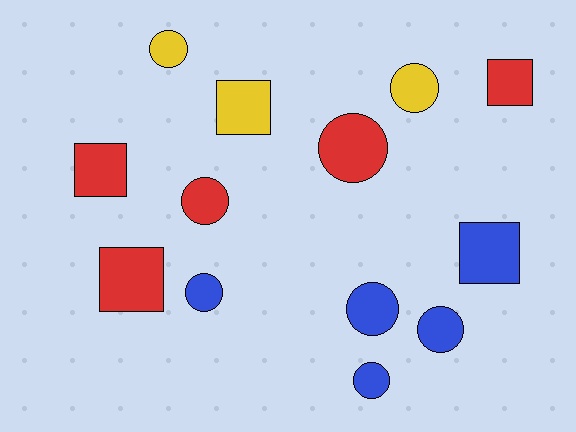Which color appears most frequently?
Blue, with 5 objects.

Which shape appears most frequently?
Circle, with 8 objects.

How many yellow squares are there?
There is 1 yellow square.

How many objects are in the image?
There are 13 objects.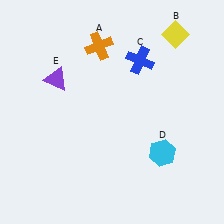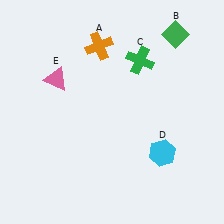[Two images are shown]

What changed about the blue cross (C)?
In Image 1, C is blue. In Image 2, it changed to green.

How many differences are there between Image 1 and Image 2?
There are 3 differences between the two images.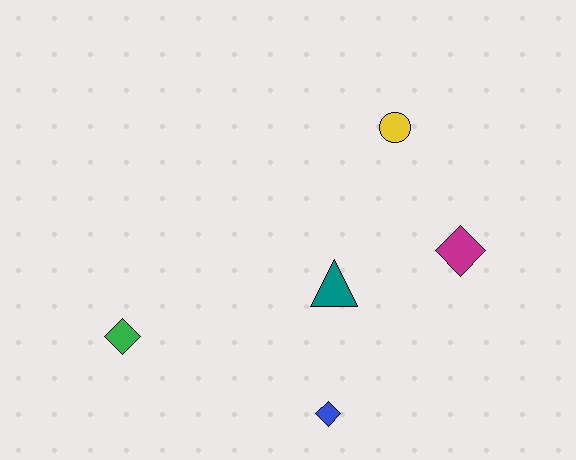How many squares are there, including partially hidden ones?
There are no squares.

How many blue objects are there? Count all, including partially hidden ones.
There is 1 blue object.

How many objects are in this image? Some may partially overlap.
There are 5 objects.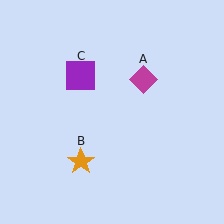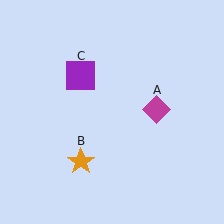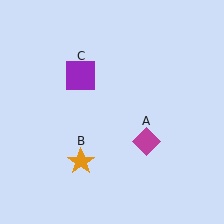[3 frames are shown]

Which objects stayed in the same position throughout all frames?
Orange star (object B) and purple square (object C) remained stationary.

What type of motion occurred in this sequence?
The magenta diamond (object A) rotated clockwise around the center of the scene.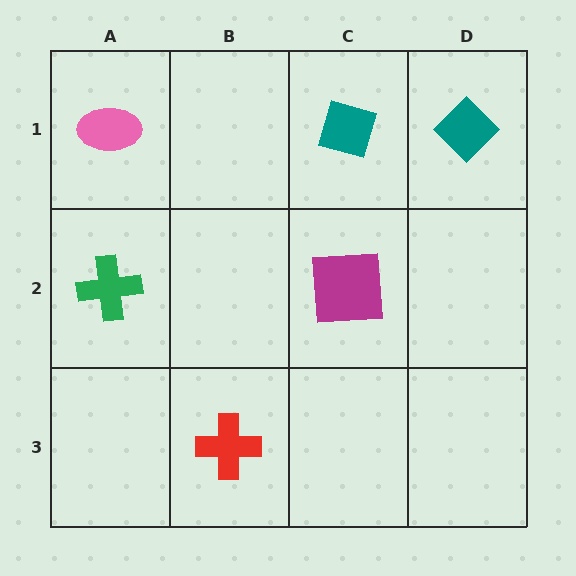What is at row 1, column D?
A teal diamond.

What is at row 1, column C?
A teal diamond.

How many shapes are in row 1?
3 shapes.